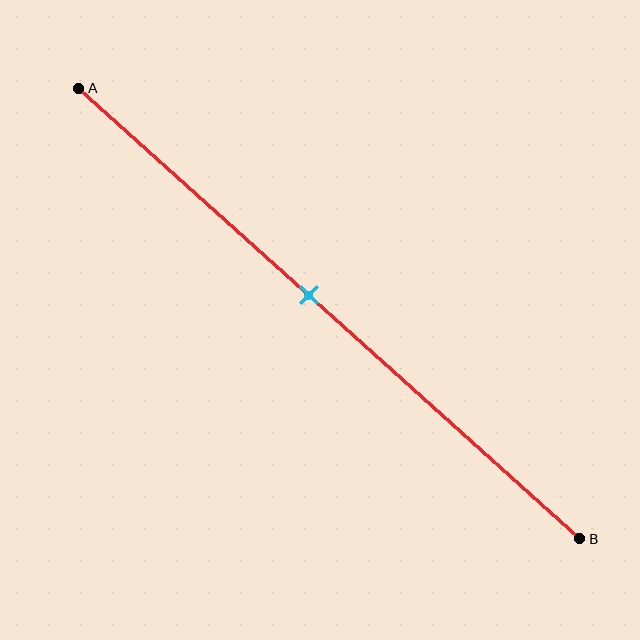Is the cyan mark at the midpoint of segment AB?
No, the mark is at about 45% from A, not at the 50% midpoint.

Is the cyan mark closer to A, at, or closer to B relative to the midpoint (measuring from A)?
The cyan mark is closer to point A than the midpoint of segment AB.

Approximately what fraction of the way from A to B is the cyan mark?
The cyan mark is approximately 45% of the way from A to B.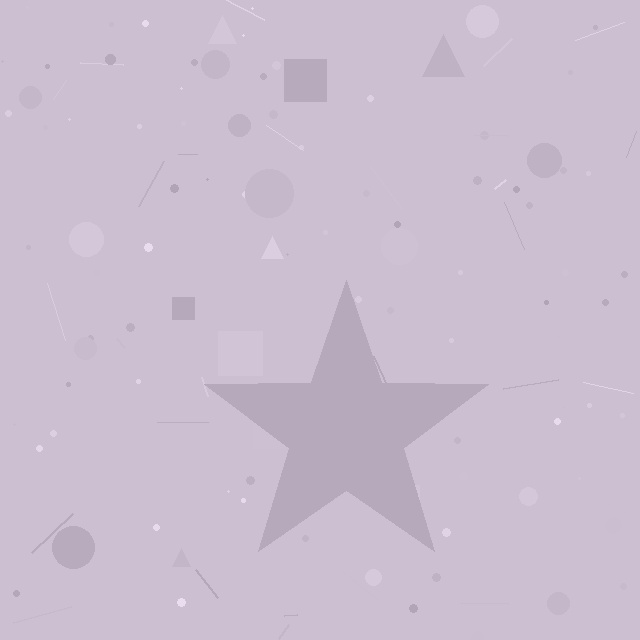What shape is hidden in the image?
A star is hidden in the image.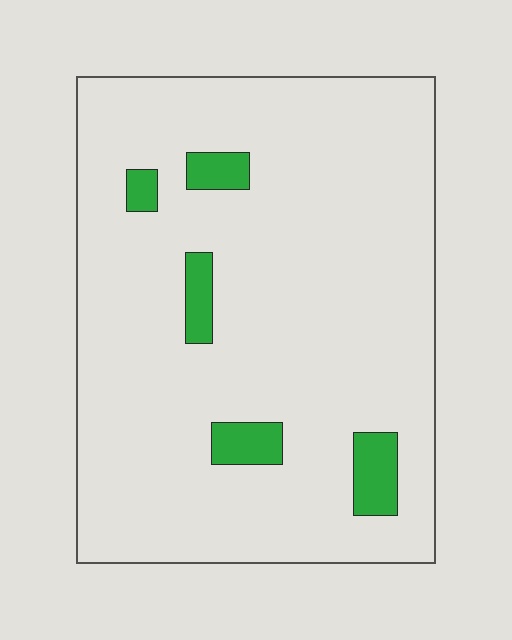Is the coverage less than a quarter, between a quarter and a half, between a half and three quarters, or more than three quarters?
Less than a quarter.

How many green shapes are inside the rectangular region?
5.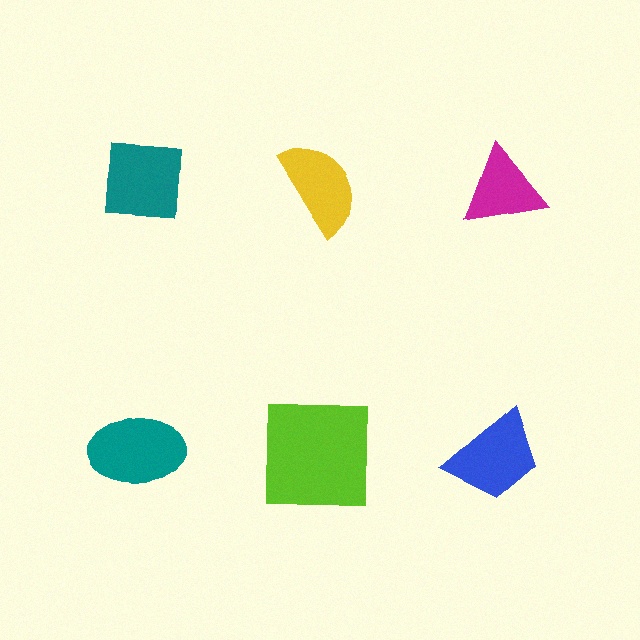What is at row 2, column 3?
A blue trapezoid.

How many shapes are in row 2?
3 shapes.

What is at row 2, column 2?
A lime square.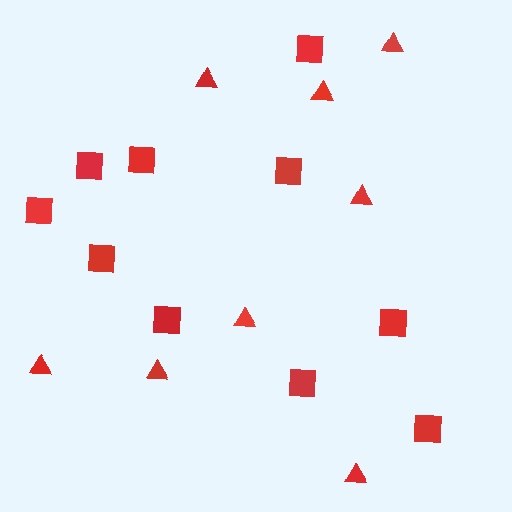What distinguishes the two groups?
There are 2 groups: one group of triangles (8) and one group of squares (10).